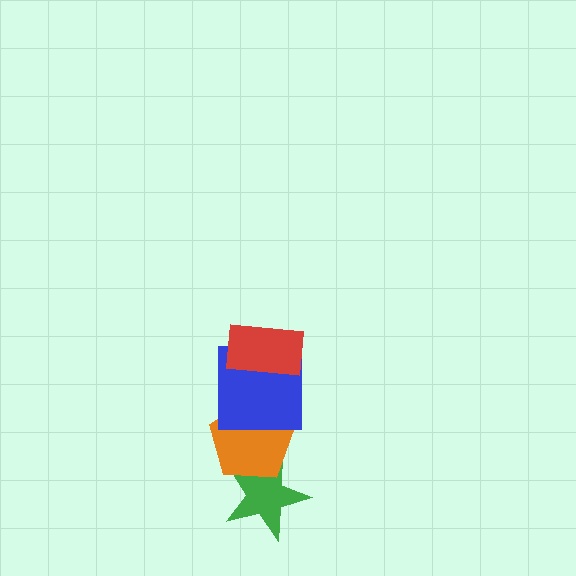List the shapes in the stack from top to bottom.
From top to bottom: the red rectangle, the blue square, the orange pentagon, the green star.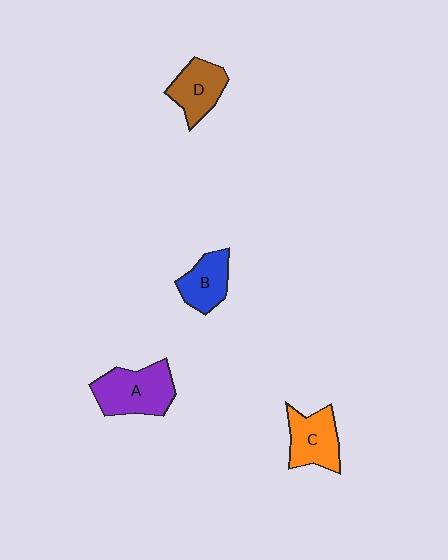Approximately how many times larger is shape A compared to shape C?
Approximately 1.3 times.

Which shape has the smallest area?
Shape B (blue).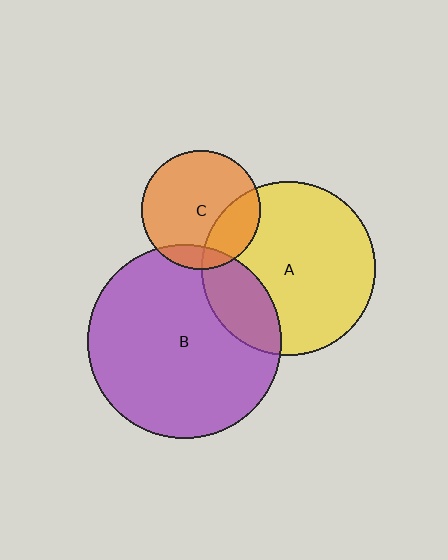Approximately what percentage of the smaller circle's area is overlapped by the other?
Approximately 20%.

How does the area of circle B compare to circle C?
Approximately 2.7 times.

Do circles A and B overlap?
Yes.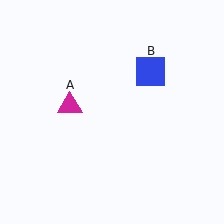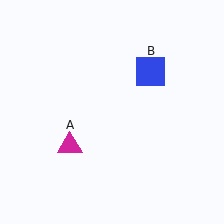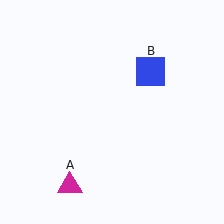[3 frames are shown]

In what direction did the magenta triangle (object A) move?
The magenta triangle (object A) moved down.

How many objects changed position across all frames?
1 object changed position: magenta triangle (object A).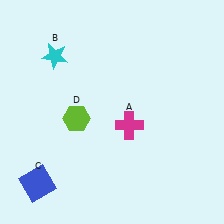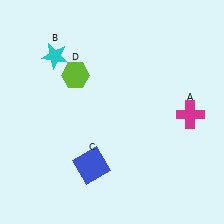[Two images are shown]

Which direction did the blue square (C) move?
The blue square (C) moved right.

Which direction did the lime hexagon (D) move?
The lime hexagon (D) moved up.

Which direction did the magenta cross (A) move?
The magenta cross (A) moved right.